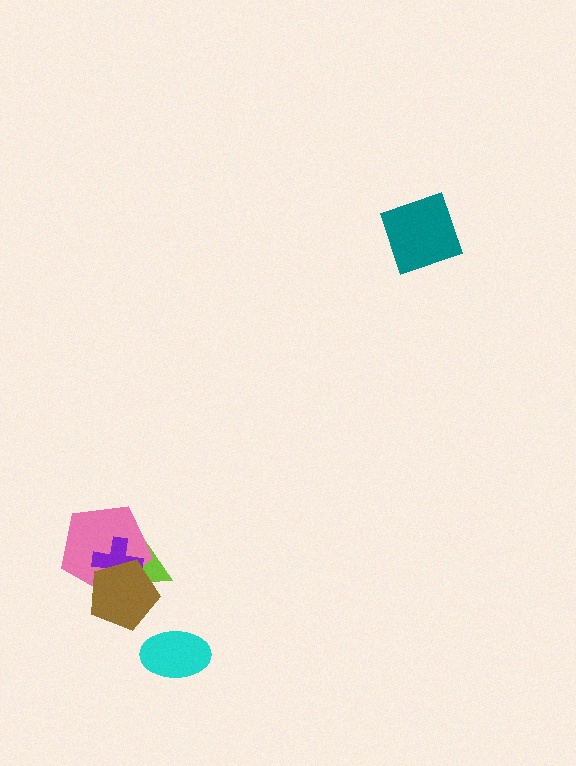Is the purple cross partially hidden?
Yes, it is partially covered by another shape.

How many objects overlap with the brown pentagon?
3 objects overlap with the brown pentagon.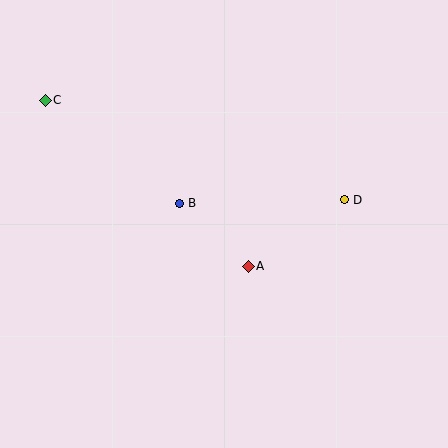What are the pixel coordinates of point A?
Point A is at (248, 266).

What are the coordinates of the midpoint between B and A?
The midpoint between B and A is at (214, 235).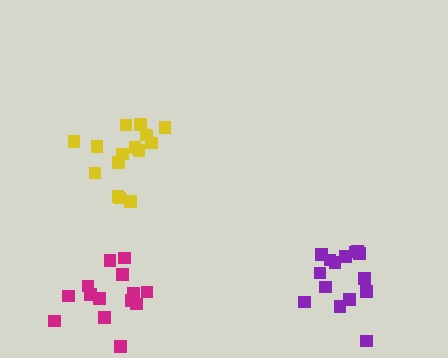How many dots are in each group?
Group 1: 14 dots, Group 2: 15 dots, Group 3: 15 dots (44 total).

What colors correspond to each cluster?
The clusters are colored: magenta, yellow, purple.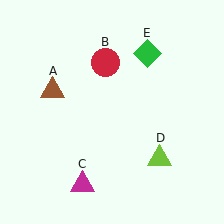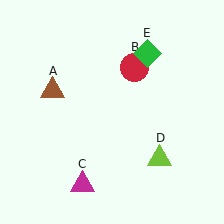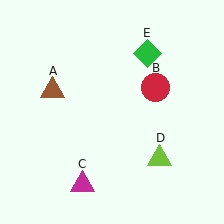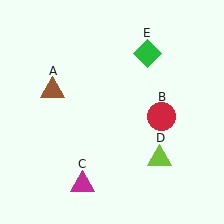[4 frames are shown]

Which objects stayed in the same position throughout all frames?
Brown triangle (object A) and magenta triangle (object C) and lime triangle (object D) and green diamond (object E) remained stationary.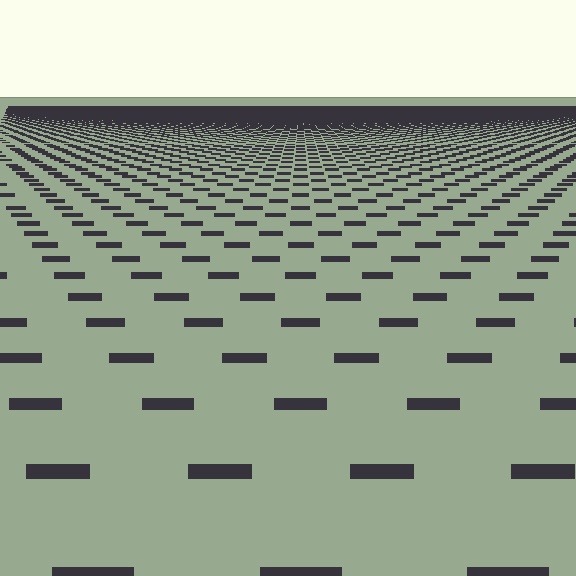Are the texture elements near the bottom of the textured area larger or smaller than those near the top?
Larger. Near the bottom, elements are closer to the viewer and appear at a bigger on-screen size.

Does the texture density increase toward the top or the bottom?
Density increases toward the top.